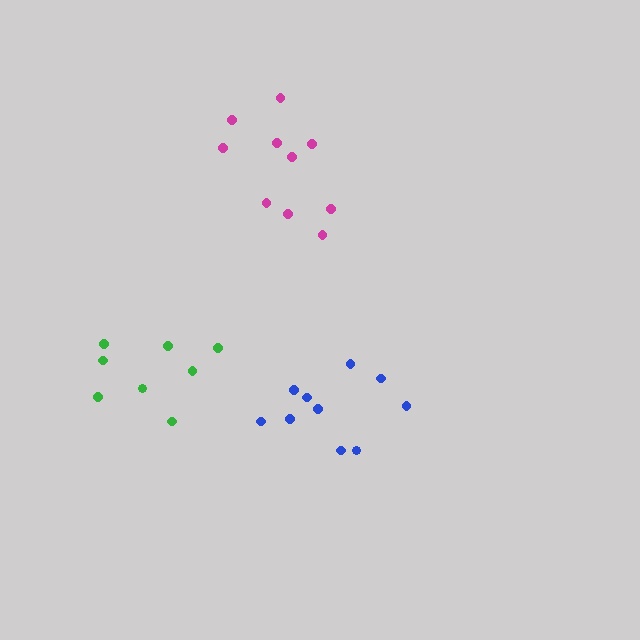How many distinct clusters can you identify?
There are 3 distinct clusters.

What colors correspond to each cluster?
The clusters are colored: green, blue, magenta.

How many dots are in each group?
Group 1: 8 dots, Group 2: 10 dots, Group 3: 10 dots (28 total).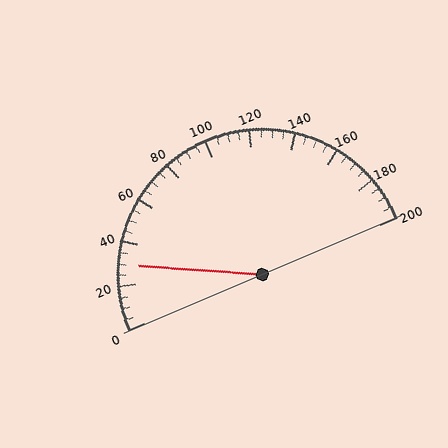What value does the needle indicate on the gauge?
The needle indicates approximately 30.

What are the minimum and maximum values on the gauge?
The gauge ranges from 0 to 200.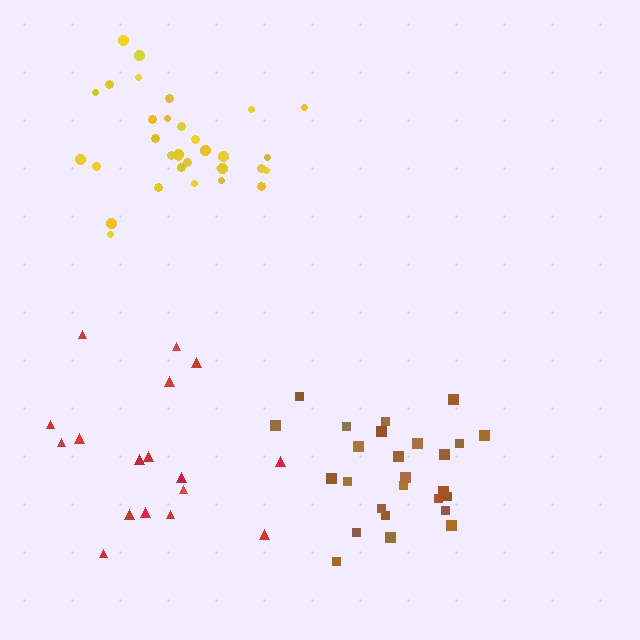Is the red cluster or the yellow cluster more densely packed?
Yellow.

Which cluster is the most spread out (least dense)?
Red.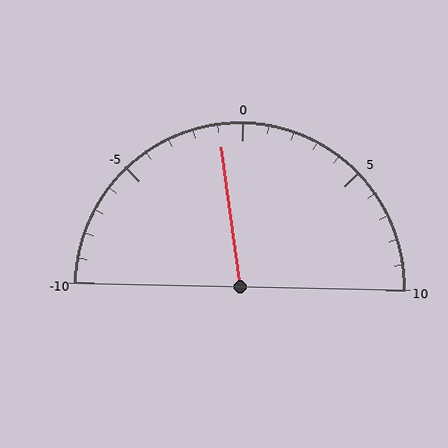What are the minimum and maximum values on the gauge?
The gauge ranges from -10 to 10.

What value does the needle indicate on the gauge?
The needle indicates approximately -1.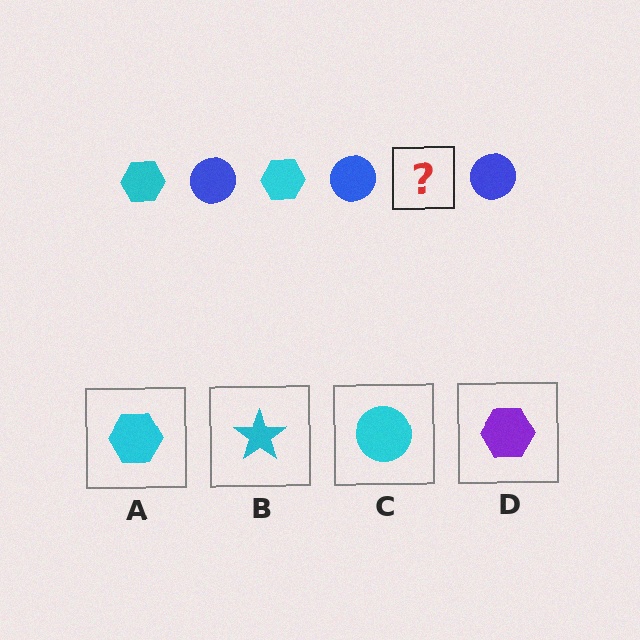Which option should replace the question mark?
Option A.